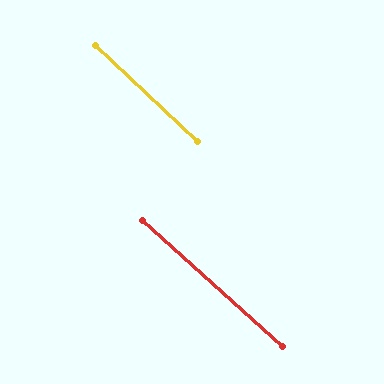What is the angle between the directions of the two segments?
Approximately 1 degree.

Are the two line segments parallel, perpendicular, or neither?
Parallel — their directions differ by only 1.2°.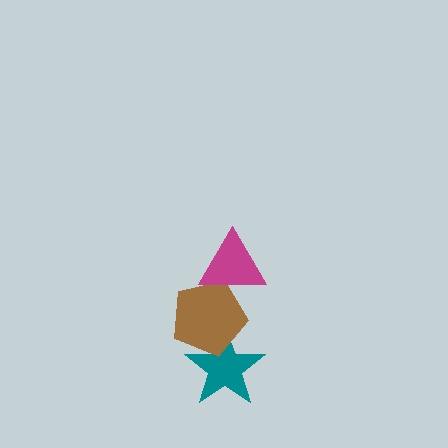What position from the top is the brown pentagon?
The brown pentagon is 2nd from the top.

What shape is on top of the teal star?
The brown pentagon is on top of the teal star.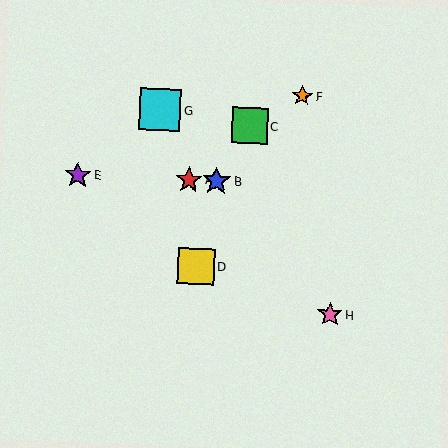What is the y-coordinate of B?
Object B is at y≈181.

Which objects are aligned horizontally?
Objects A, B, E are aligned horizontally.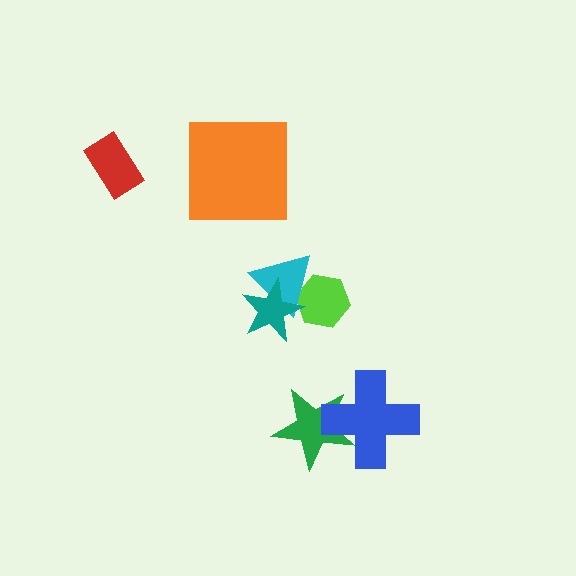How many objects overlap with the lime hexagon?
2 objects overlap with the lime hexagon.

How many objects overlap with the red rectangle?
0 objects overlap with the red rectangle.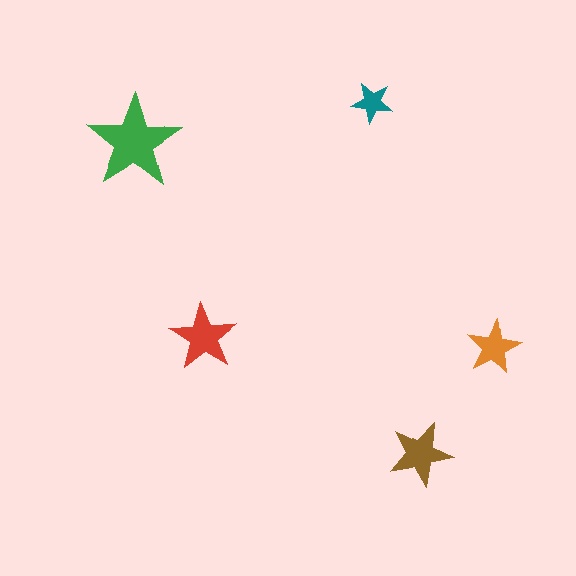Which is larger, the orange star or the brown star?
The brown one.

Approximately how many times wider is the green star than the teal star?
About 2.5 times wider.